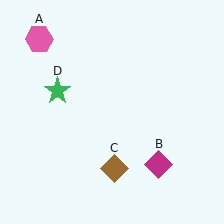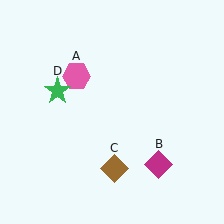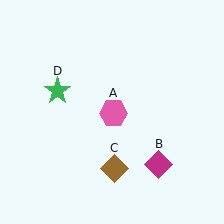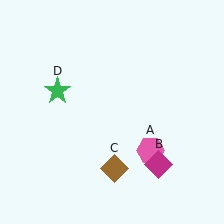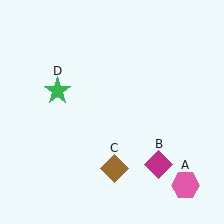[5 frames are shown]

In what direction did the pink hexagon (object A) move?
The pink hexagon (object A) moved down and to the right.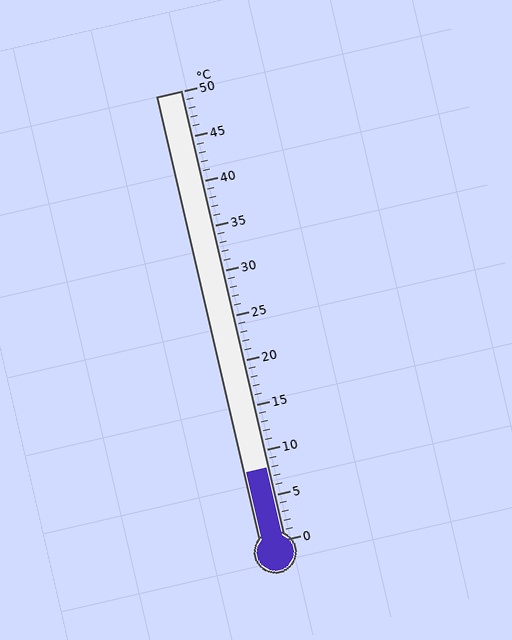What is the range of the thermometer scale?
The thermometer scale ranges from 0°C to 50°C.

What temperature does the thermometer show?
The thermometer shows approximately 8°C.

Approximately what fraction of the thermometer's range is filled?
The thermometer is filled to approximately 15% of its range.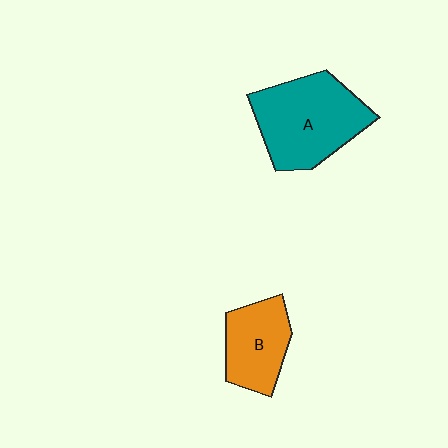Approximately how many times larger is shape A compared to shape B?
Approximately 1.6 times.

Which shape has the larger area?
Shape A (teal).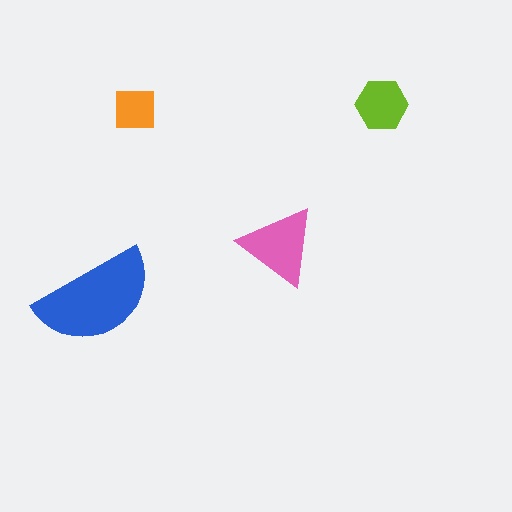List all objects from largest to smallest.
The blue semicircle, the pink triangle, the lime hexagon, the orange square.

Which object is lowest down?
The blue semicircle is bottommost.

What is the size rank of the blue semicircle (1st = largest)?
1st.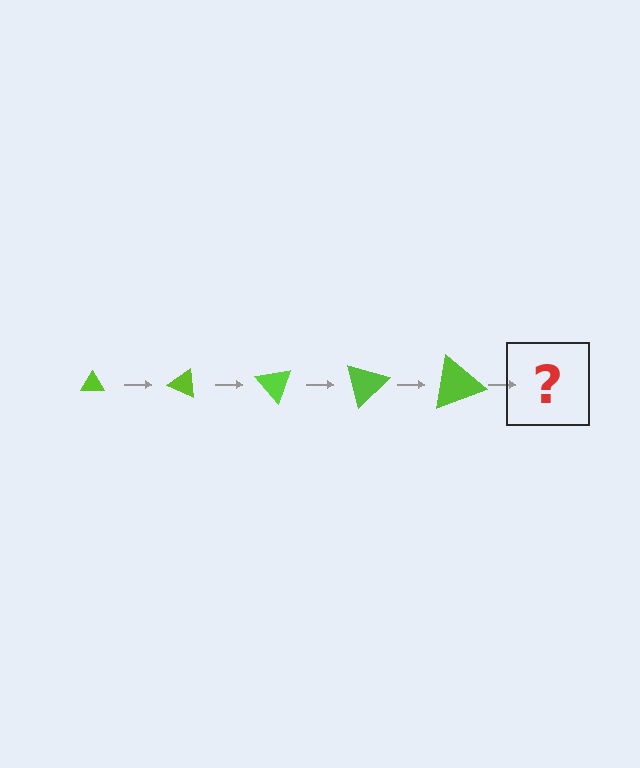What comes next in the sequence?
The next element should be a triangle, larger than the previous one and rotated 125 degrees from the start.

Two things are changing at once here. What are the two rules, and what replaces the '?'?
The two rules are that the triangle grows larger each step and it rotates 25 degrees each step. The '?' should be a triangle, larger than the previous one and rotated 125 degrees from the start.